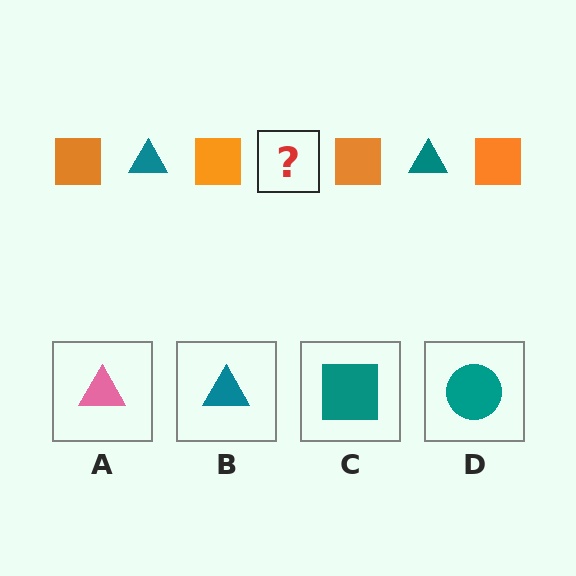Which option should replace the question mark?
Option B.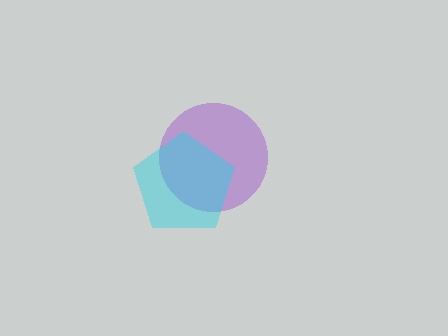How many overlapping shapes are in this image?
There are 2 overlapping shapes in the image.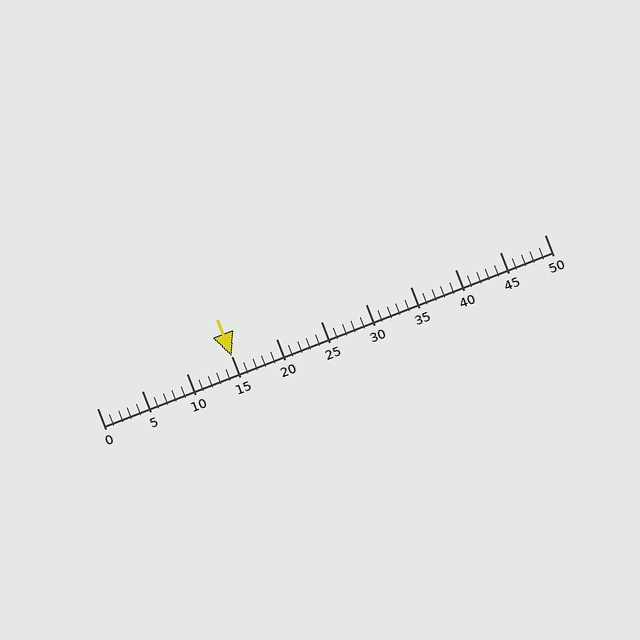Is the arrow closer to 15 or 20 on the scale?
The arrow is closer to 15.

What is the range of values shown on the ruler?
The ruler shows values from 0 to 50.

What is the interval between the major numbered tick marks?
The major tick marks are spaced 5 units apart.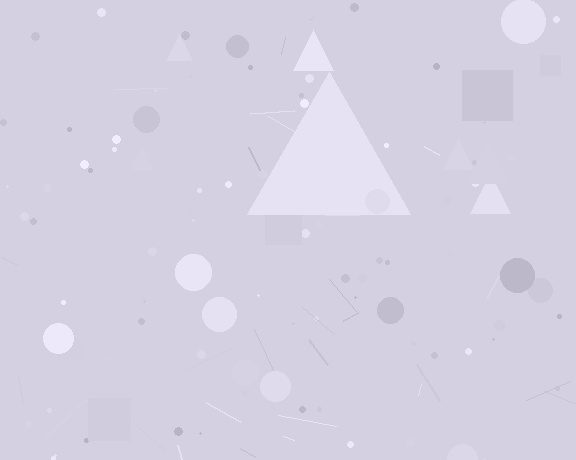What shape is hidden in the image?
A triangle is hidden in the image.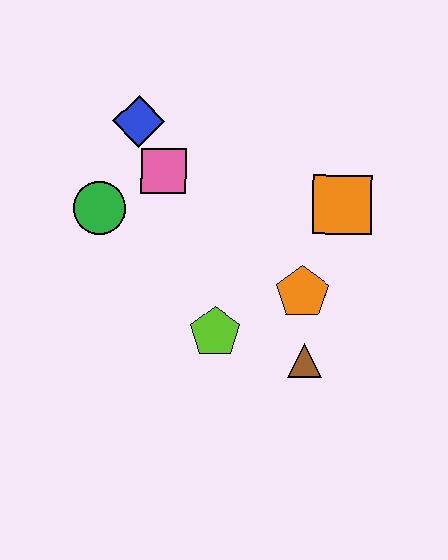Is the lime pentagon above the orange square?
No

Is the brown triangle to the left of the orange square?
Yes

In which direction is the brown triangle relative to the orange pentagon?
The brown triangle is below the orange pentagon.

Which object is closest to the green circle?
The pink square is closest to the green circle.